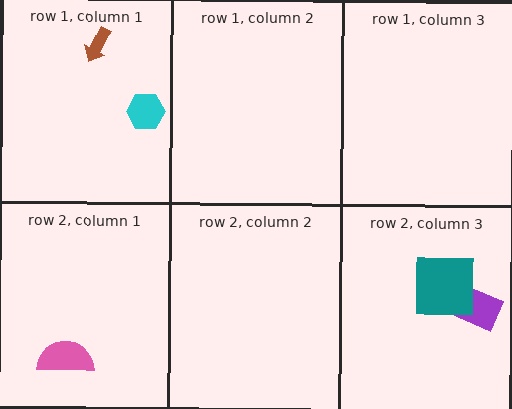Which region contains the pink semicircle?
The row 2, column 1 region.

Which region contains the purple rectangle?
The row 2, column 3 region.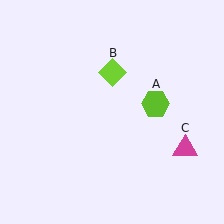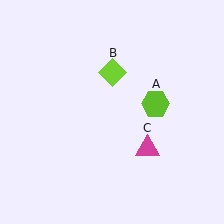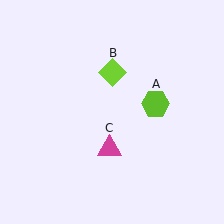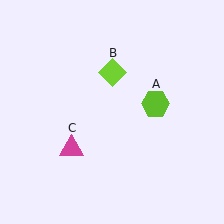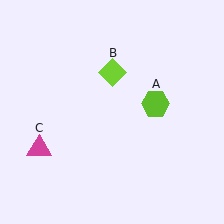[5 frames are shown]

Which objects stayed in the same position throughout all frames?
Lime hexagon (object A) and lime diamond (object B) remained stationary.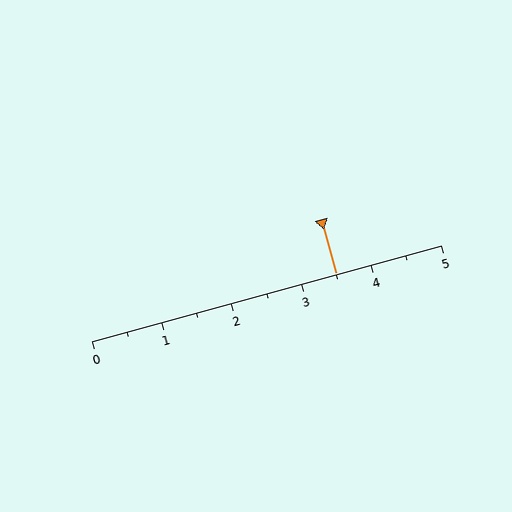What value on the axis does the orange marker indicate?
The marker indicates approximately 3.5.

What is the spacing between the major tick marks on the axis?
The major ticks are spaced 1 apart.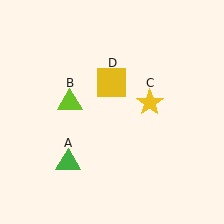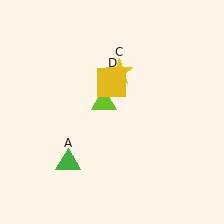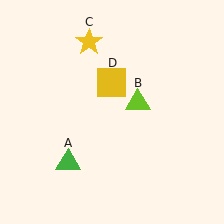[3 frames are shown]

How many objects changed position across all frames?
2 objects changed position: lime triangle (object B), yellow star (object C).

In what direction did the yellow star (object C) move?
The yellow star (object C) moved up and to the left.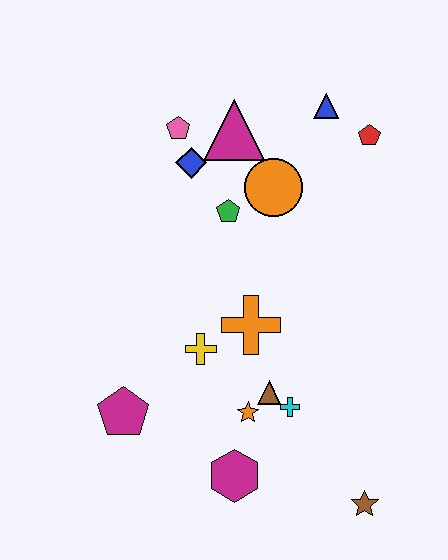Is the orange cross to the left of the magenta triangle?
No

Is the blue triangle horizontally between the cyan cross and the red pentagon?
Yes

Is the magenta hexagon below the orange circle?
Yes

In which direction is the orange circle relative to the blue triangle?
The orange circle is below the blue triangle.